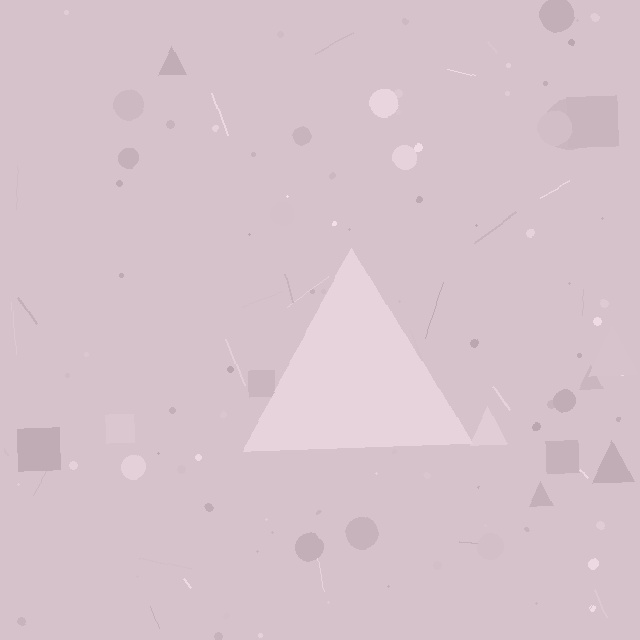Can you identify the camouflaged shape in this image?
The camouflaged shape is a triangle.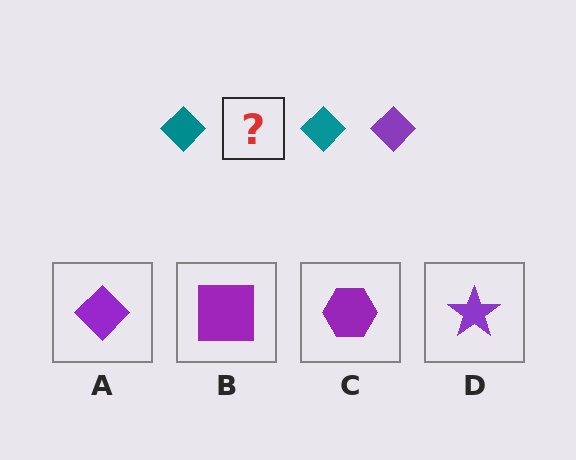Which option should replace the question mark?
Option A.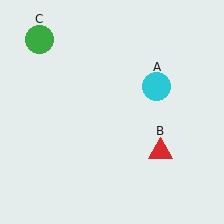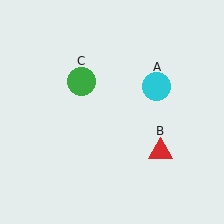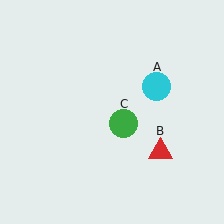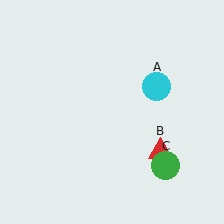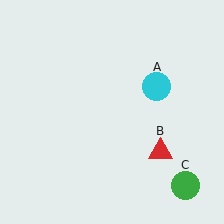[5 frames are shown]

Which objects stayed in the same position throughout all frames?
Cyan circle (object A) and red triangle (object B) remained stationary.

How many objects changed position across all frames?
1 object changed position: green circle (object C).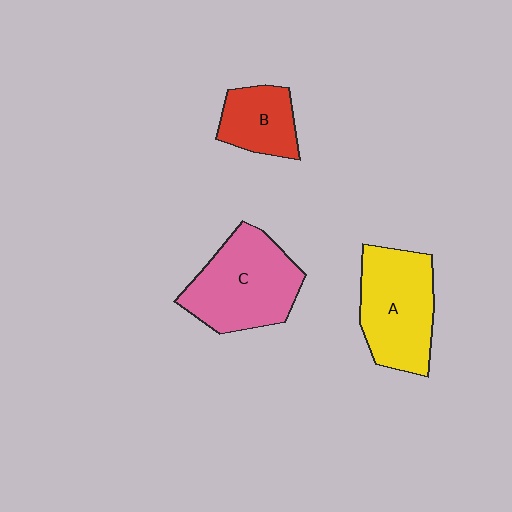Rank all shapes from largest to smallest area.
From largest to smallest: C (pink), A (yellow), B (red).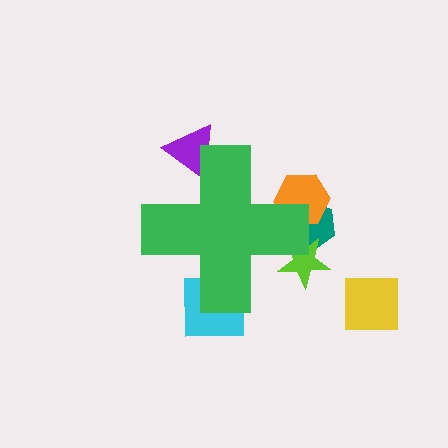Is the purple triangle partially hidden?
Yes, the purple triangle is partially hidden behind the green cross.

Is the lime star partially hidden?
Yes, the lime star is partially hidden behind the green cross.